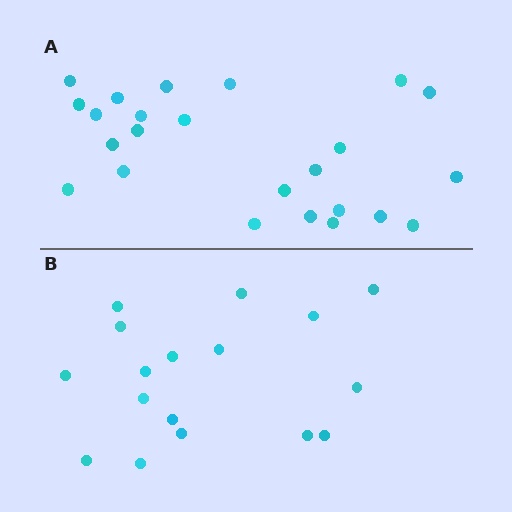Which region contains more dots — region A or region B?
Region A (the top region) has more dots.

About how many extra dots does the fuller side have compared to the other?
Region A has roughly 8 or so more dots than region B.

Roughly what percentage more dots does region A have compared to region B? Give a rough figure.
About 40% more.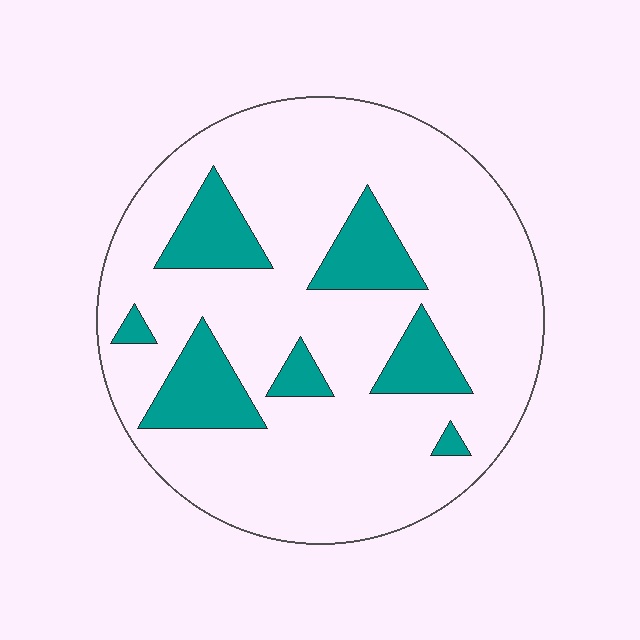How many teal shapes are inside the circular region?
7.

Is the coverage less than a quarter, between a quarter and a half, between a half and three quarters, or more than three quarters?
Less than a quarter.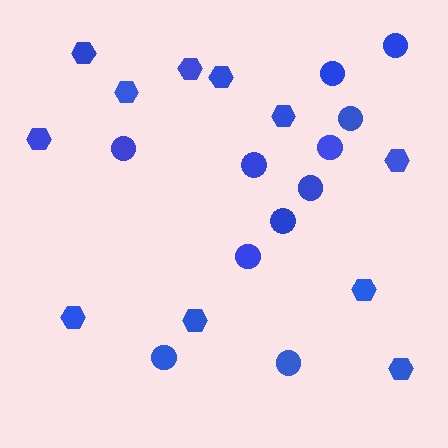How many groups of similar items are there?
There are 2 groups: one group of hexagons (11) and one group of circles (11).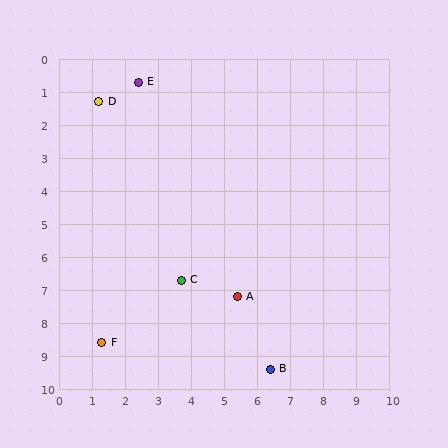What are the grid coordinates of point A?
Point A is at approximately (5.4, 7.2).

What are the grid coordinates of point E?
Point E is at approximately (2.4, 0.7).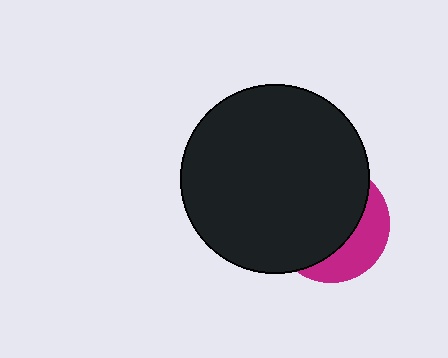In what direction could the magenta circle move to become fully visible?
The magenta circle could move toward the lower-right. That would shift it out from behind the black circle entirely.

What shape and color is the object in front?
The object in front is a black circle.